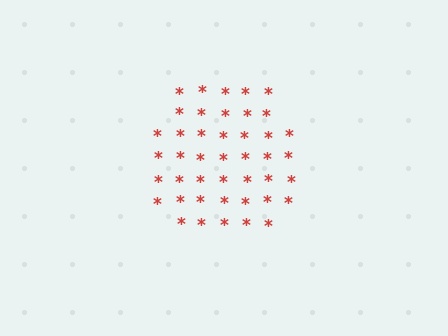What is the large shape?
The large shape is a hexagon.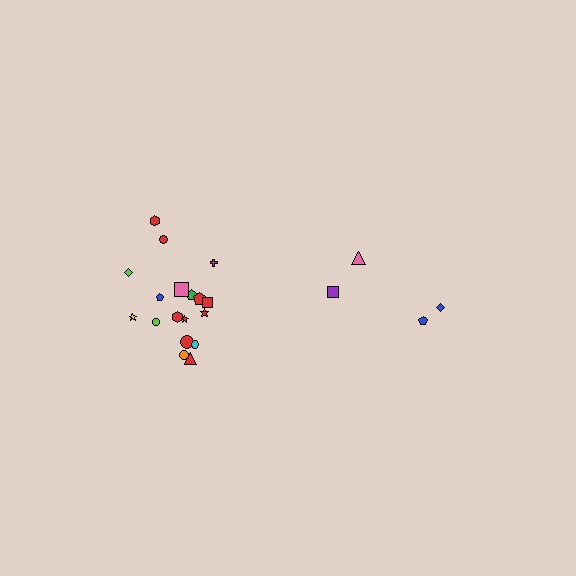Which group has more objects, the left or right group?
The left group.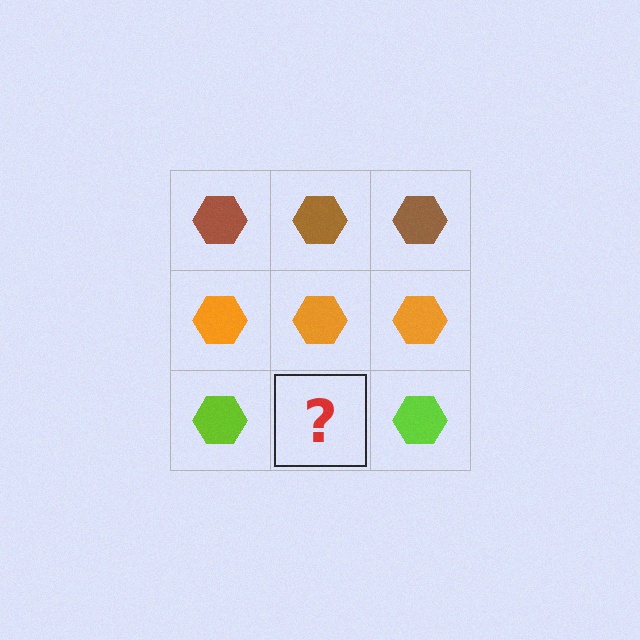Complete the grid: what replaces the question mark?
The question mark should be replaced with a lime hexagon.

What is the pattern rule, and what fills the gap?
The rule is that each row has a consistent color. The gap should be filled with a lime hexagon.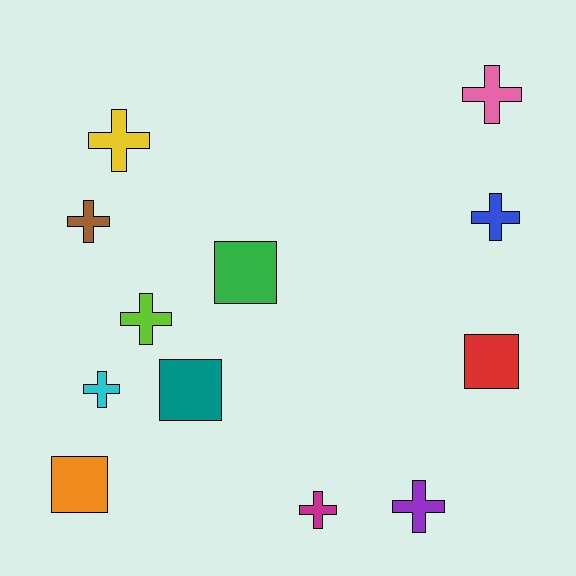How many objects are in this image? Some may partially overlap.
There are 12 objects.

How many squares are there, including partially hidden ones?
There are 4 squares.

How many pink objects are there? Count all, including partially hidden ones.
There is 1 pink object.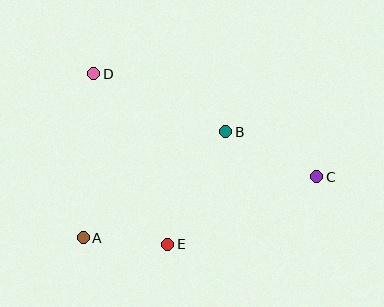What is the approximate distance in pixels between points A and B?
The distance between A and B is approximately 178 pixels.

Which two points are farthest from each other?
Points C and D are farthest from each other.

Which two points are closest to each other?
Points A and E are closest to each other.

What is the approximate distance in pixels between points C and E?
The distance between C and E is approximately 163 pixels.